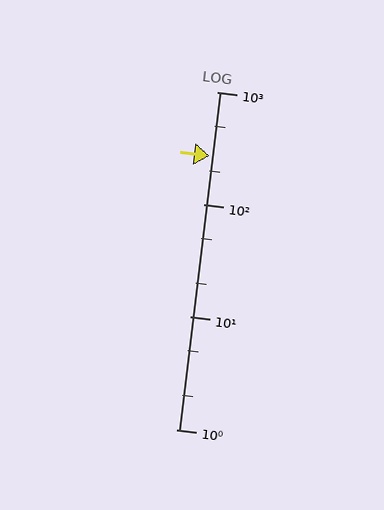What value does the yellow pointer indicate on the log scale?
The pointer indicates approximately 270.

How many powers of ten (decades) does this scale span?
The scale spans 3 decades, from 1 to 1000.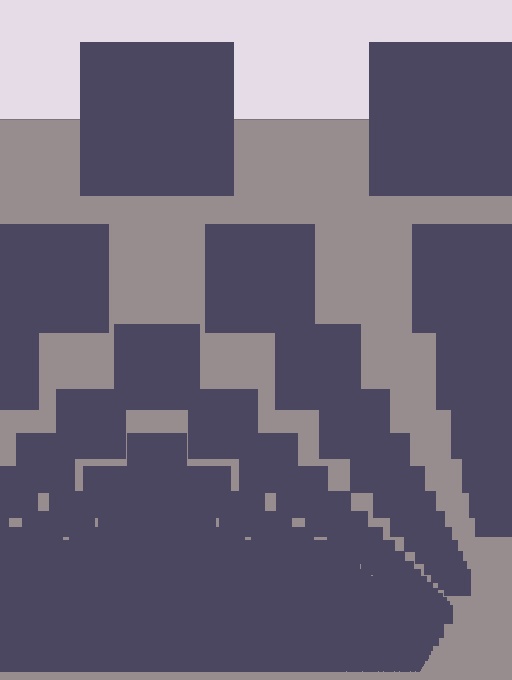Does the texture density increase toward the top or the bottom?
Density increases toward the bottom.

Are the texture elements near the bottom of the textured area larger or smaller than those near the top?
Smaller. The gradient is inverted — elements near the bottom are smaller and denser.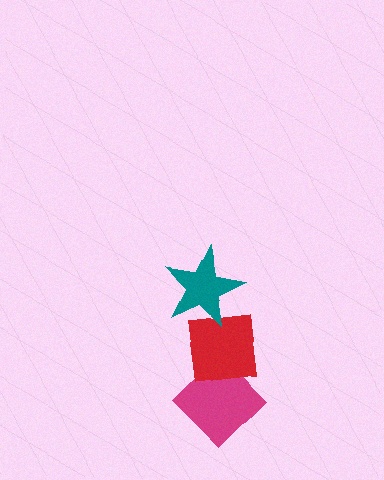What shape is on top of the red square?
The teal star is on top of the red square.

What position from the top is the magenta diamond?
The magenta diamond is 3rd from the top.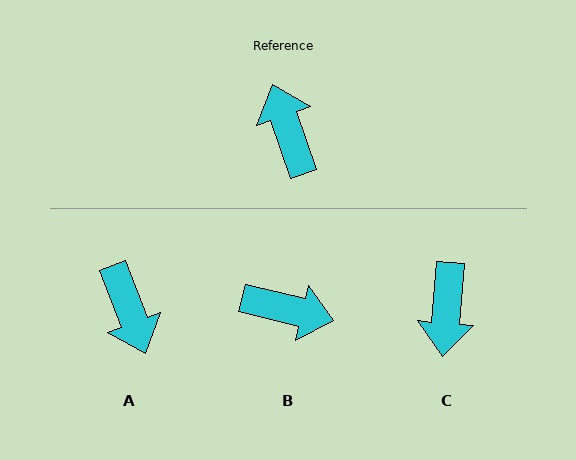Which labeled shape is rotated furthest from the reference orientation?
A, about 178 degrees away.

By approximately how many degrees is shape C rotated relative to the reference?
Approximately 156 degrees counter-clockwise.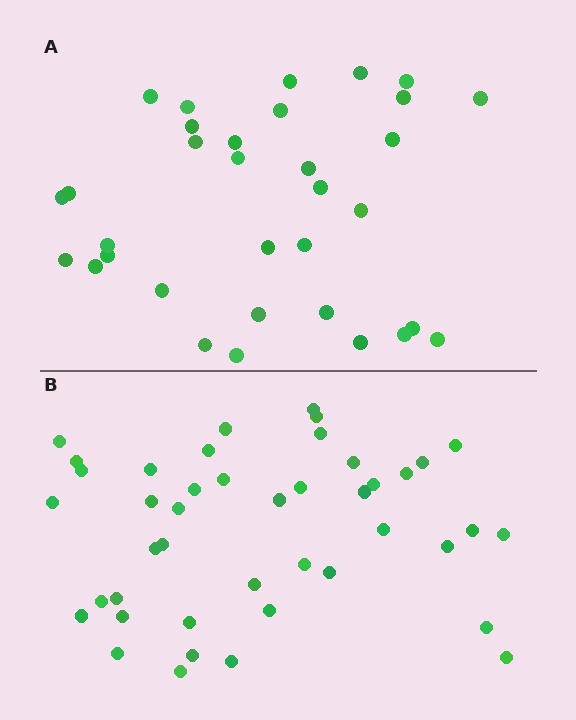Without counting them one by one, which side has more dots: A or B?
Region B (the bottom region) has more dots.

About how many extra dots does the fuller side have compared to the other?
Region B has roughly 10 or so more dots than region A.